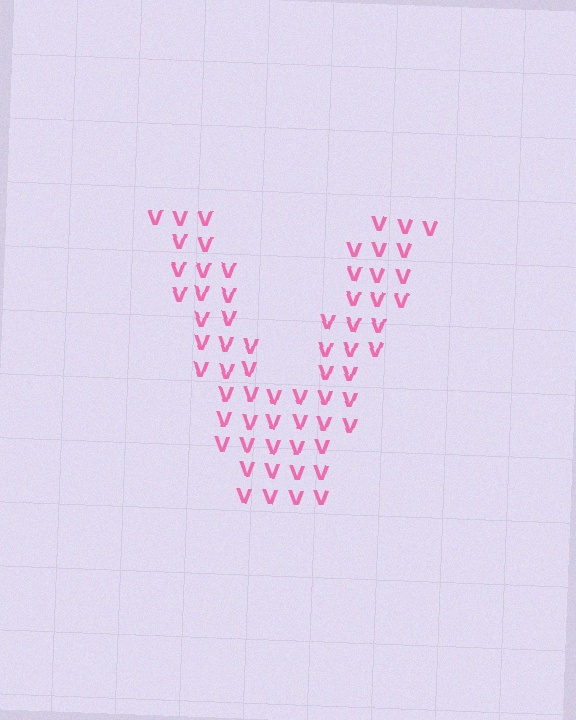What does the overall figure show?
The overall figure shows the letter V.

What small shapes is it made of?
It is made of small letter V's.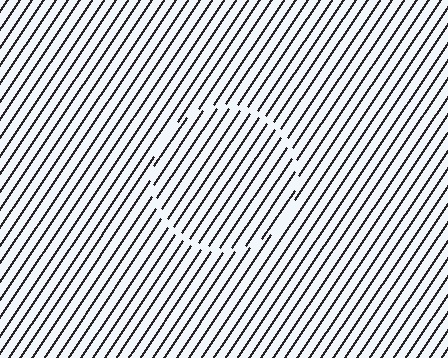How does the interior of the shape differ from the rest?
The interior of the shape contains the same grating, shifted by half a period — the contour is defined by the phase discontinuity where line-ends from the inner and outer gratings abut.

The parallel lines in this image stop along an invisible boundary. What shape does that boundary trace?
An illusory circle. The interior of the shape contains the same grating, shifted by half a period — the contour is defined by the phase discontinuity where line-ends from the inner and outer gratings abut.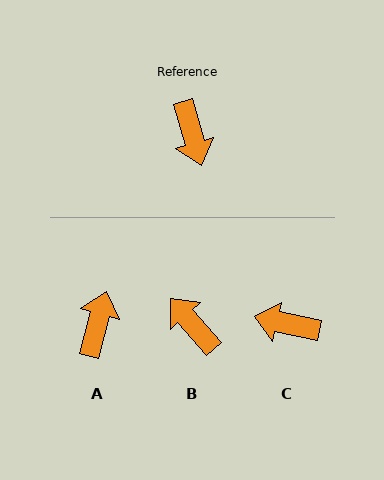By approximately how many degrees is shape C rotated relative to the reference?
Approximately 118 degrees clockwise.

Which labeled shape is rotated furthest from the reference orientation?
B, about 155 degrees away.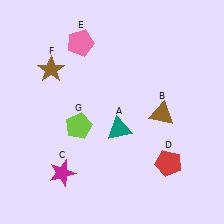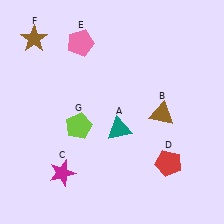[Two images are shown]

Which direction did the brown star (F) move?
The brown star (F) moved up.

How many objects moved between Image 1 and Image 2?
1 object moved between the two images.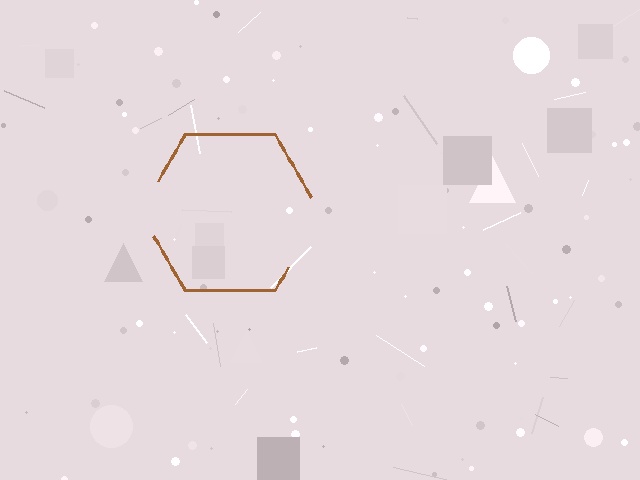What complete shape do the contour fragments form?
The contour fragments form a hexagon.